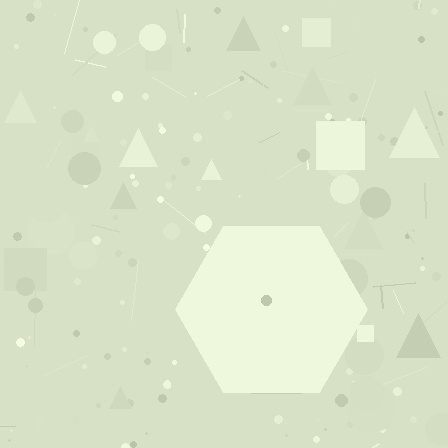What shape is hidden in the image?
A hexagon is hidden in the image.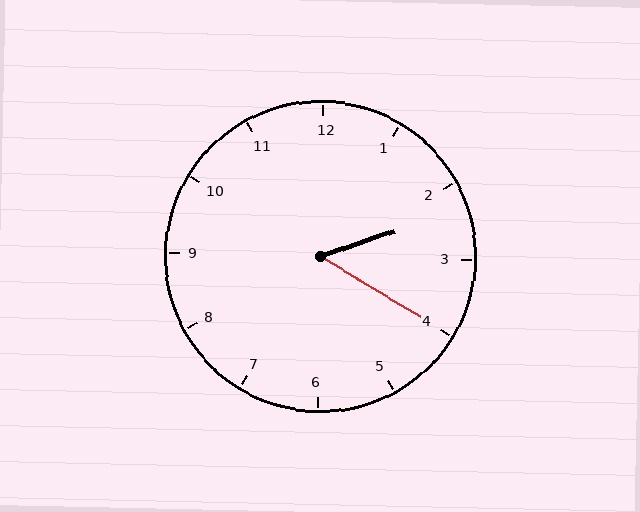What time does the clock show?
2:20.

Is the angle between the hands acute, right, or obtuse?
It is acute.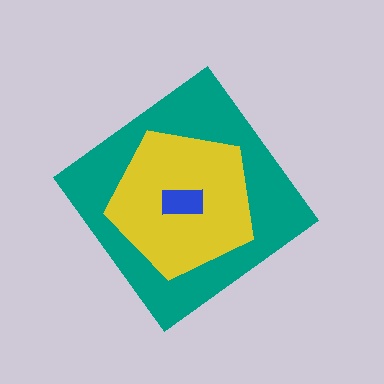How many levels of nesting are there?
3.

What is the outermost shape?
The teal diamond.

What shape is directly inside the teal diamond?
The yellow pentagon.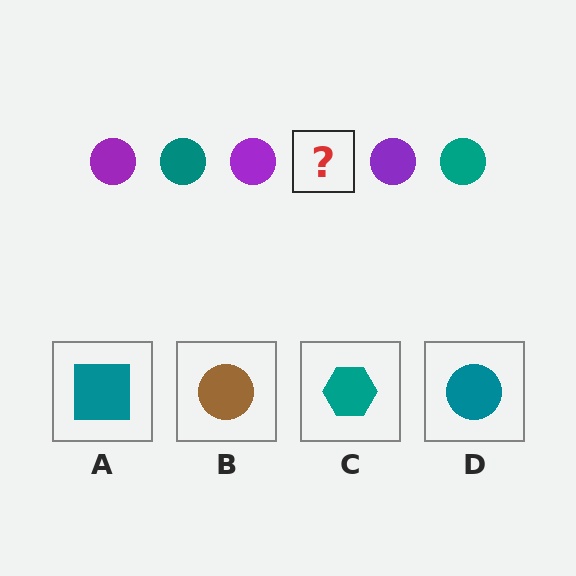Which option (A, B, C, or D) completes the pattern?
D.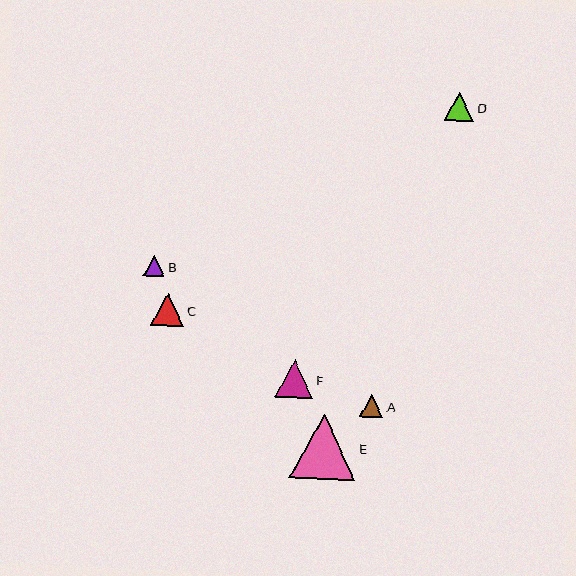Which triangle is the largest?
Triangle E is the largest with a size of approximately 65 pixels.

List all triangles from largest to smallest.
From largest to smallest: E, F, C, D, A, B.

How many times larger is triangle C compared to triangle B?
Triangle C is approximately 1.6 times the size of triangle B.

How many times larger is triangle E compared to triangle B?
Triangle E is approximately 3.1 times the size of triangle B.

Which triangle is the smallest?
Triangle B is the smallest with a size of approximately 21 pixels.